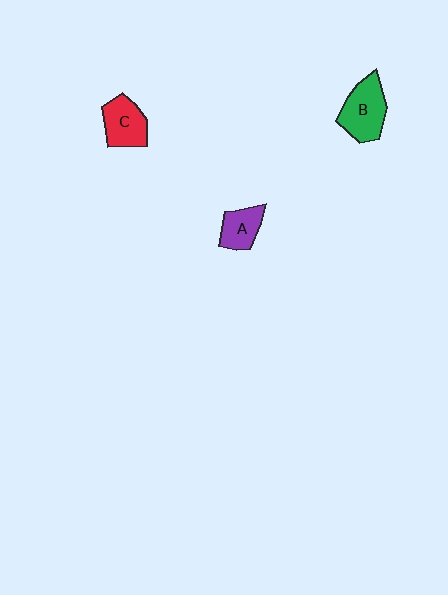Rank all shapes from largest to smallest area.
From largest to smallest: B (green), C (red), A (purple).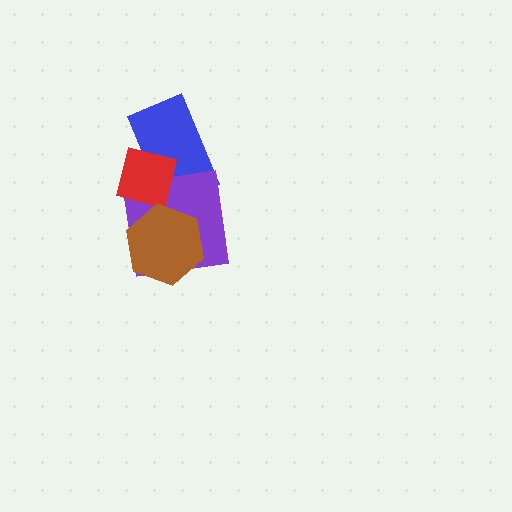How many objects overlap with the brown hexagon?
1 object overlaps with the brown hexagon.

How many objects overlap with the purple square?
3 objects overlap with the purple square.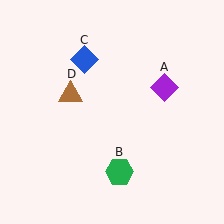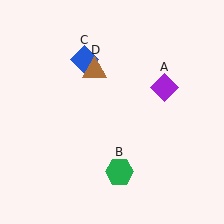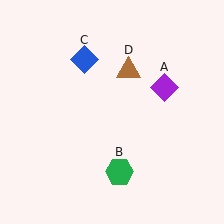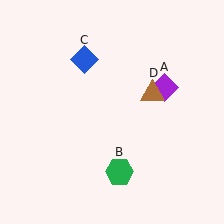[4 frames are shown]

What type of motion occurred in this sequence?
The brown triangle (object D) rotated clockwise around the center of the scene.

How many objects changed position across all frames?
1 object changed position: brown triangle (object D).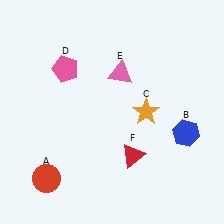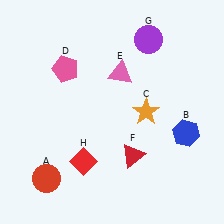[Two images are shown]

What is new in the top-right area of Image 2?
A purple circle (G) was added in the top-right area of Image 2.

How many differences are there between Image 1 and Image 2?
There are 2 differences between the two images.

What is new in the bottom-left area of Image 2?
A red diamond (H) was added in the bottom-left area of Image 2.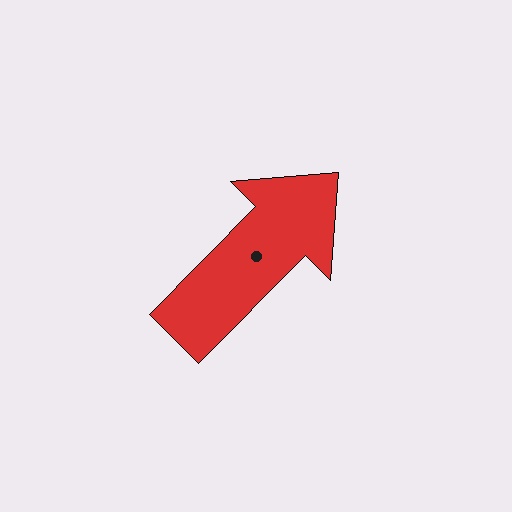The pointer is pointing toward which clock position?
Roughly 1 o'clock.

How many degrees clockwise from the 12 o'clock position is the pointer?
Approximately 45 degrees.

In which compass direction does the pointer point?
Northeast.